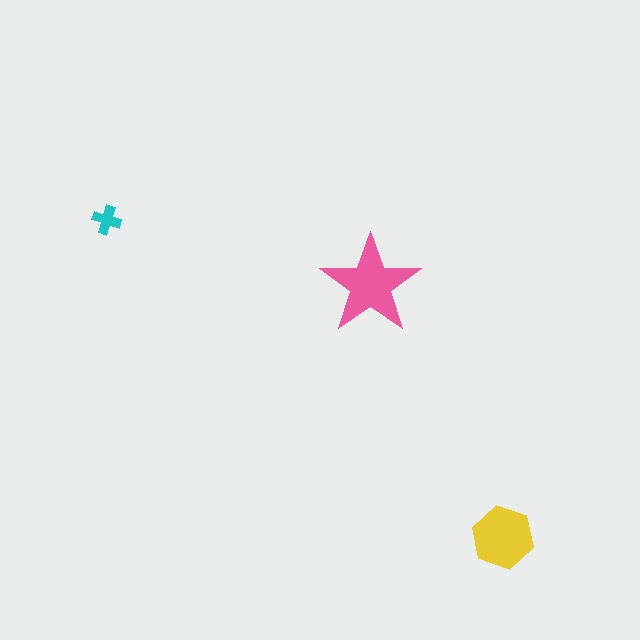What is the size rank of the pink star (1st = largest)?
1st.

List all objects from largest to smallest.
The pink star, the yellow hexagon, the cyan cross.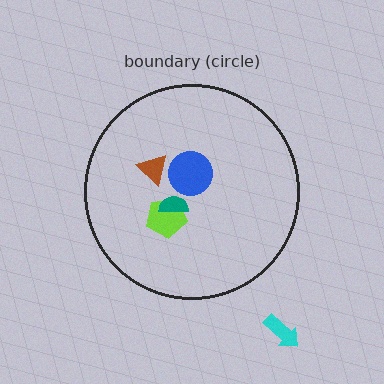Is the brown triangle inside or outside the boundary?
Inside.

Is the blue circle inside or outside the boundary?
Inside.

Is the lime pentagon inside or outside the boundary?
Inside.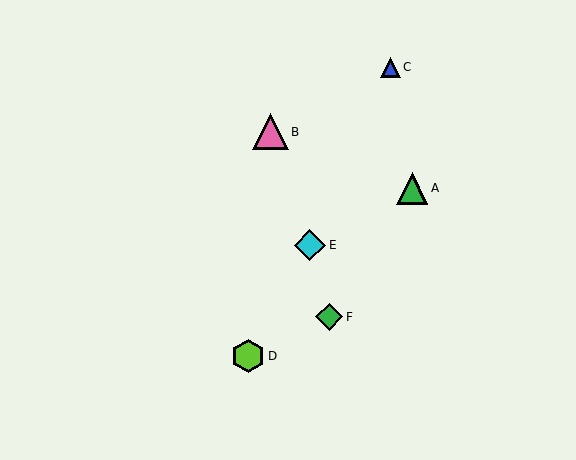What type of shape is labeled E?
Shape E is a cyan diamond.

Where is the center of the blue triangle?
The center of the blue triangle is at (390, 67).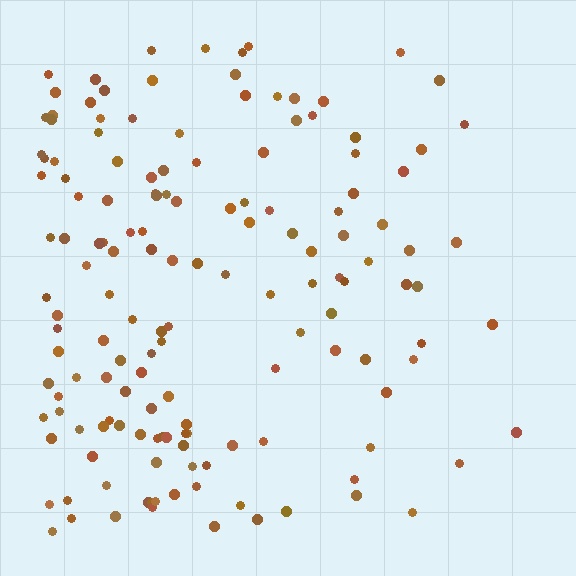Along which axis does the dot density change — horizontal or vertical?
Horizontal.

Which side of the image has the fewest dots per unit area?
The right.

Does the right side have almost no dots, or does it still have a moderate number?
Still a moderate number, just noticeably fewer than the left.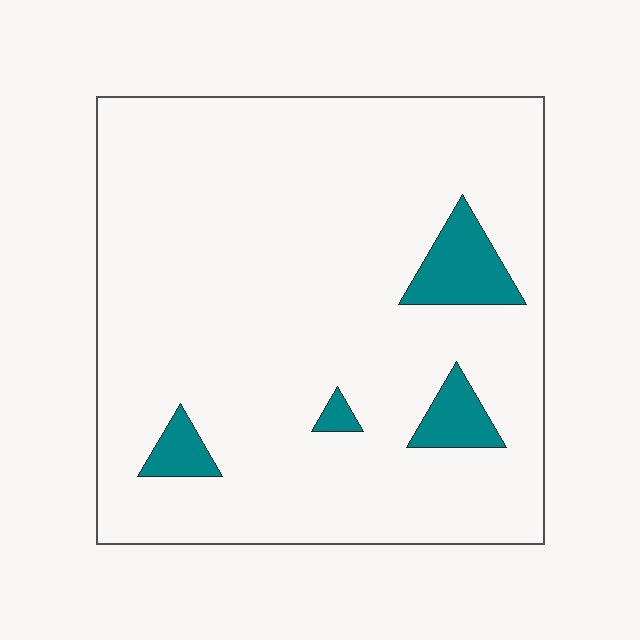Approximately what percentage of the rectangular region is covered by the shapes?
Approximately 10%.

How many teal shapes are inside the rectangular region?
4.